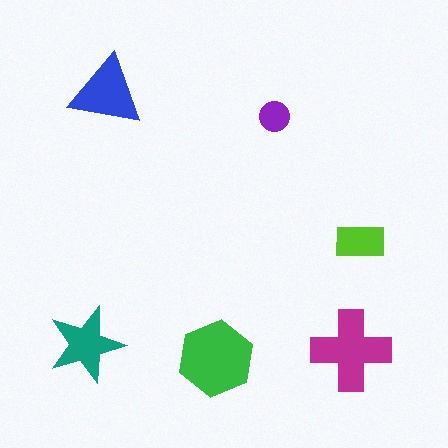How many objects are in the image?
There are 6 objects in the image.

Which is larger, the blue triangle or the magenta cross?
The magenta cross.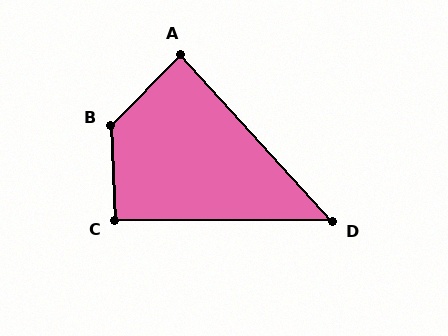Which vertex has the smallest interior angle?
D, at approximately 47 degrees.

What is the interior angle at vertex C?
Approximately 93 degrees (approximately right).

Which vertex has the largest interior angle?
B, at approximately 133 degrees.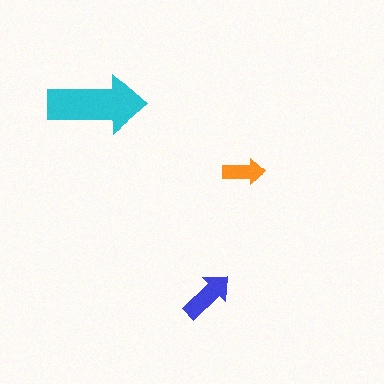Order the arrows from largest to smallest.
the cyan one, the blue one, the orange one.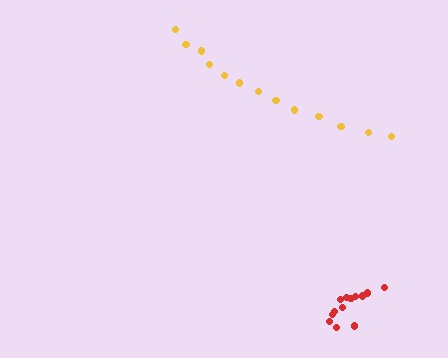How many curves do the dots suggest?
There are 2 distinct paths.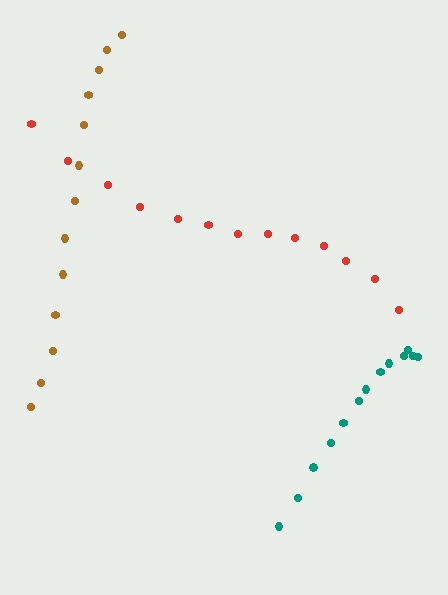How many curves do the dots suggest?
There are 3 distinct paths.